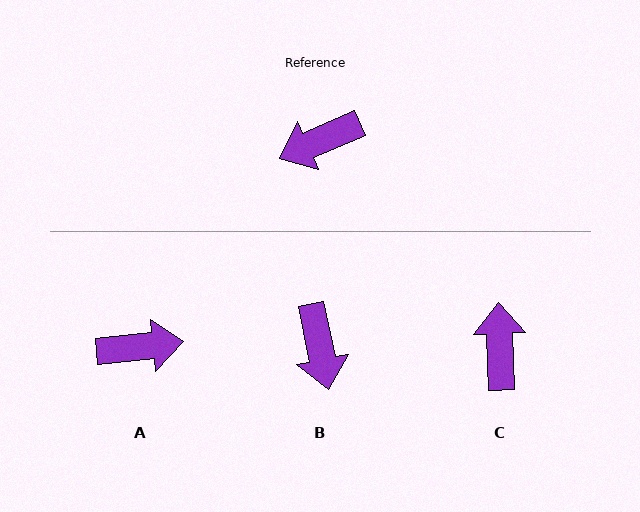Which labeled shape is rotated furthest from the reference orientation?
A, about 162 degrees away.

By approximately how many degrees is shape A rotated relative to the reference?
Approximately 162 degrees counter-clockwise.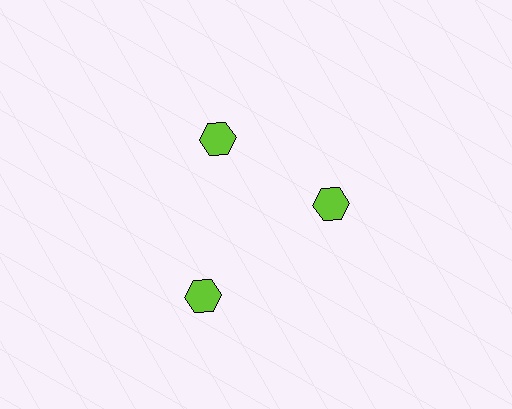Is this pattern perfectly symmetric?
No. The 3 lime hexagons are arranged in a ring, but one element near the 7 o'clock position is pushed outward from the center, breaking the 3-fold rotational symmetry.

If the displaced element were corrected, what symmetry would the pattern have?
It would have 3-fold rotational symmetry — the pattern would map onto itself every 120 degrees.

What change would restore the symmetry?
The symmetry would be restored by moving it inward, back onto the ring so that all 3 hexagons sit at equal angles and equal distance from the center.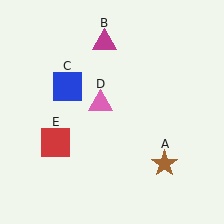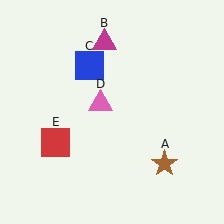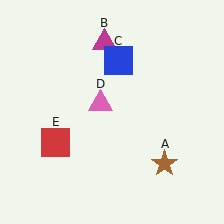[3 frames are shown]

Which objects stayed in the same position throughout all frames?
Brown star (object A) and magenta triangle (object B) and pink triangle (object D) and red square (object E) remained stationary.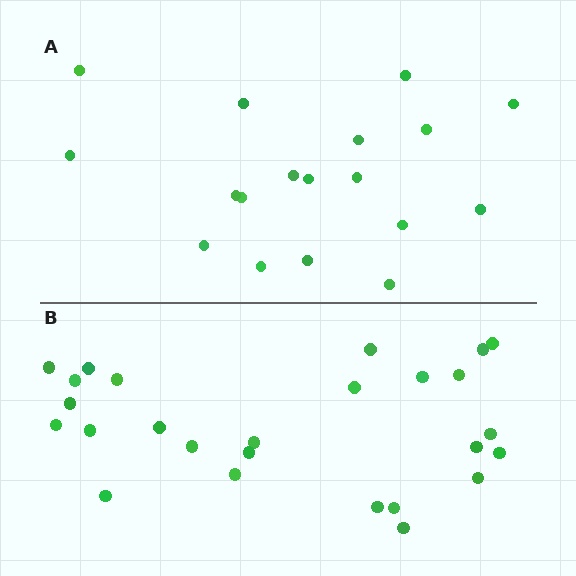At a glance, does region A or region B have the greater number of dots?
Region B (the bottom region) has more dots.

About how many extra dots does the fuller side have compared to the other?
Region B has roughly 8 or so more dots than region A.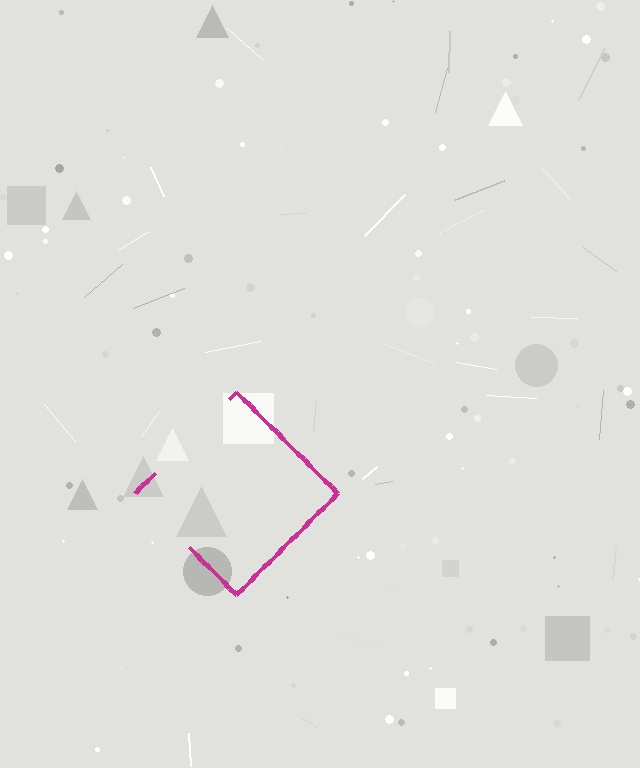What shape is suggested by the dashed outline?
The dashed outline suggests a diamond.